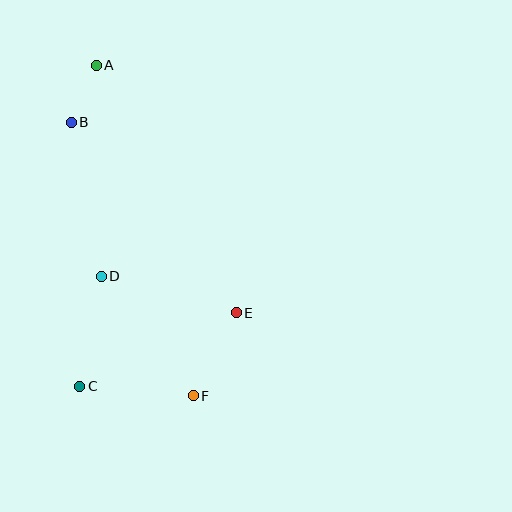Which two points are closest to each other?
Points A and B are closest to each other.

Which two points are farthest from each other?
Points A and F are farthest from each other.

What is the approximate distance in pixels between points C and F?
The distance between C and F is approximately 114 pixels.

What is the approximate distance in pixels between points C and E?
The distance between C and E is approximately 173 pixels.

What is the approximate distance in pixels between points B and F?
The distance between B and F is approximately 299 pixels.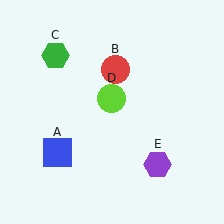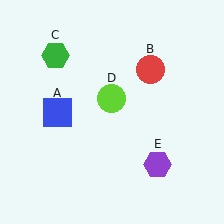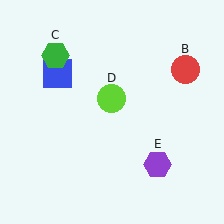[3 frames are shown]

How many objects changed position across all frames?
2 objects changed position: blue square (object A), red circle (object B).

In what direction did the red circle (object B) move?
The red circle (object B) moved right.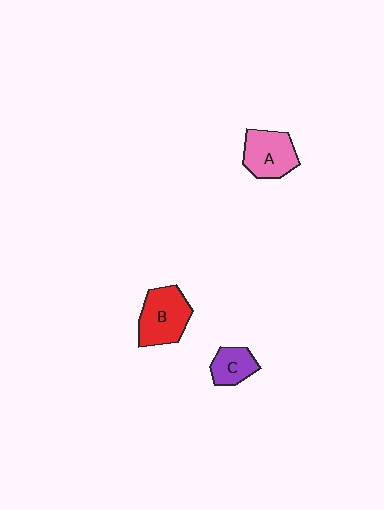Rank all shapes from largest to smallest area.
From largest to smallest: B (red), A (pink), C (purple).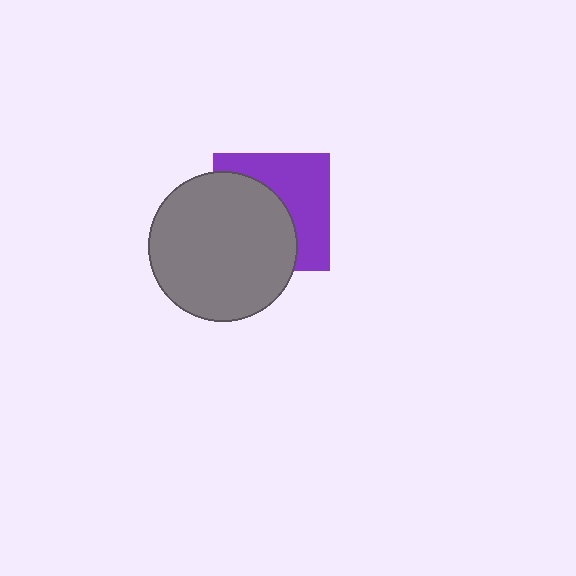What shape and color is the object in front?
The object in front is a gray circle.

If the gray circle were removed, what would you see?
You would see the complete purple square.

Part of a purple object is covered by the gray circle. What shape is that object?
It is a square.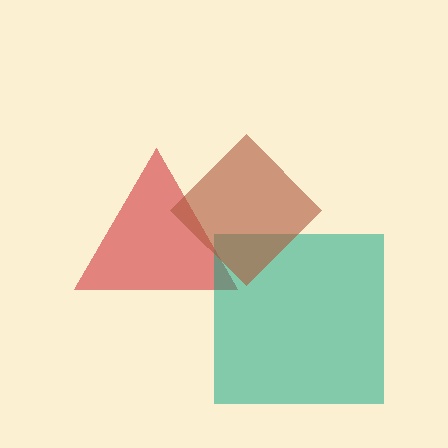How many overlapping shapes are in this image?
There are 3 overlapping shapes in the image.